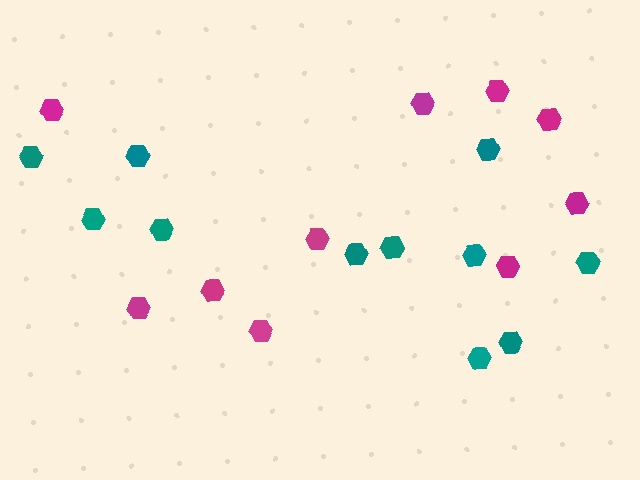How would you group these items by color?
There are 2 groups: one group of magenta hexagons (10) and one group of teal hexagons (11).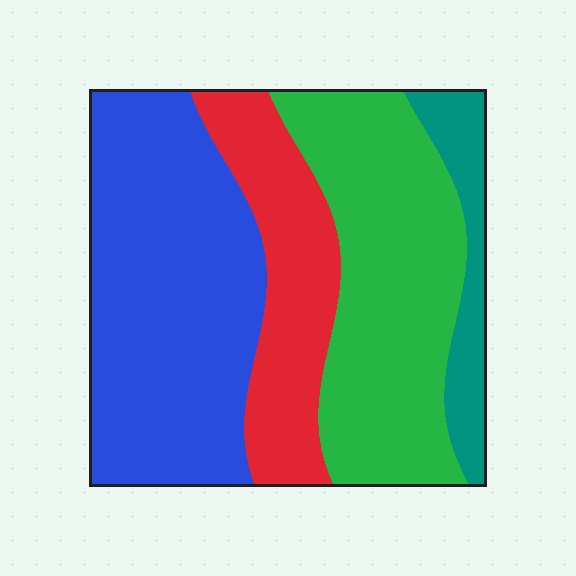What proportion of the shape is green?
Green covers 33% of the shape.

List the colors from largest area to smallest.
From largest to smallest: blue, green, red, teal.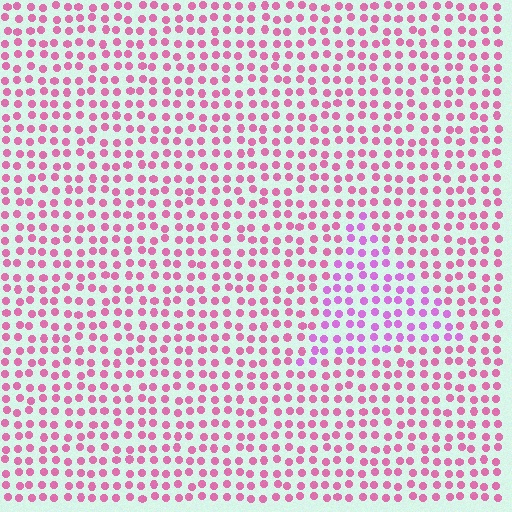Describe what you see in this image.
The image is filled with small pink elements in a uniform arrangement. A triangle-shaped region is visible where the elements are tinted to a slightly different hue, forming a subtle color boundary.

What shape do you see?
I see a triangle.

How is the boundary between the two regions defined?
The boundary is defined purely by a slight shift in hue (about 30 degrees). Spacing, size, and orientation are identical on both sides.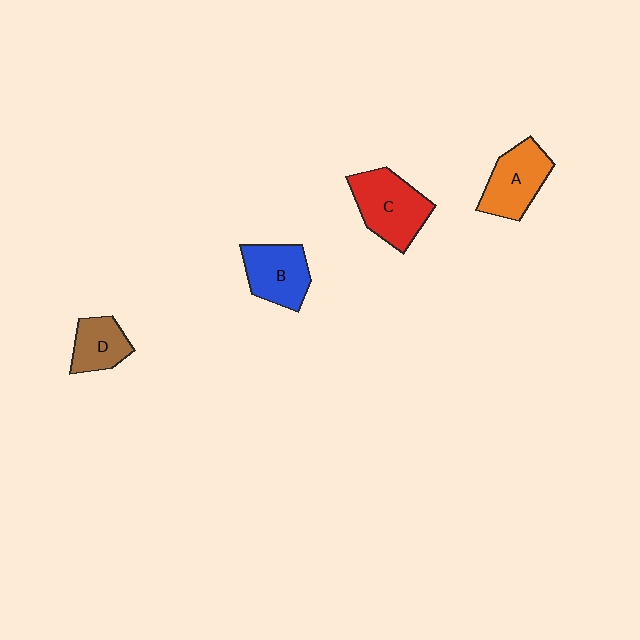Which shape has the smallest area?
Shape D (brown).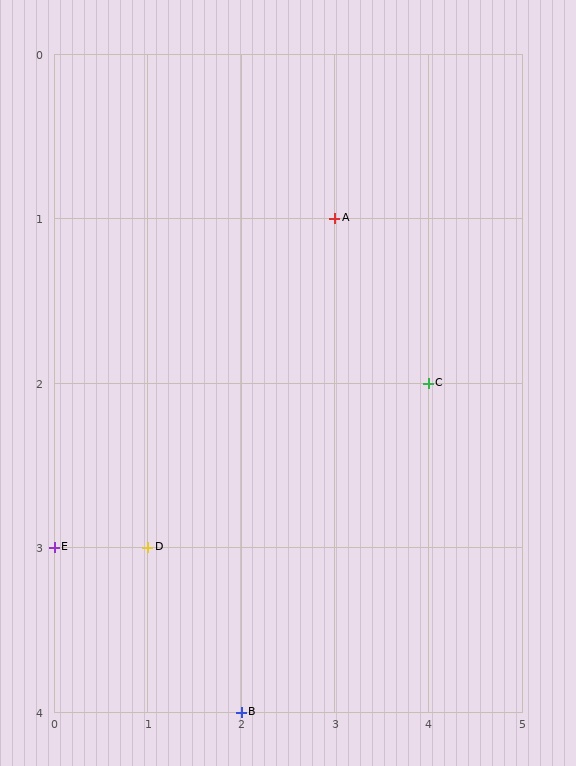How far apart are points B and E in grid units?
Points B and E are 2 columns and 1 row apart (about 2.2 grid units diagonally).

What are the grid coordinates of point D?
Point D is at grid coordinates (1, 3).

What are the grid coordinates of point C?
Point C is at grid coordinates (4, 2).